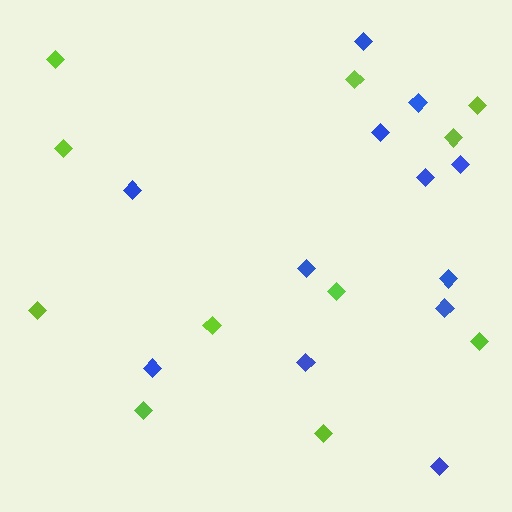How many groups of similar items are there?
There are 2 groups: one group of lime diamonds (11) and one group of blue diamonds (12).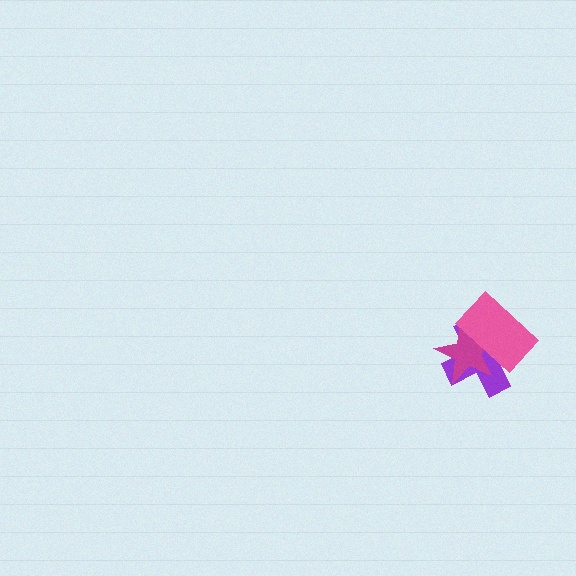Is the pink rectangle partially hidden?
No, no other shape covers it.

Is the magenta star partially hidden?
Yes, it is partially covered by another shape.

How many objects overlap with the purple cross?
2 objects overlap with the purple cross.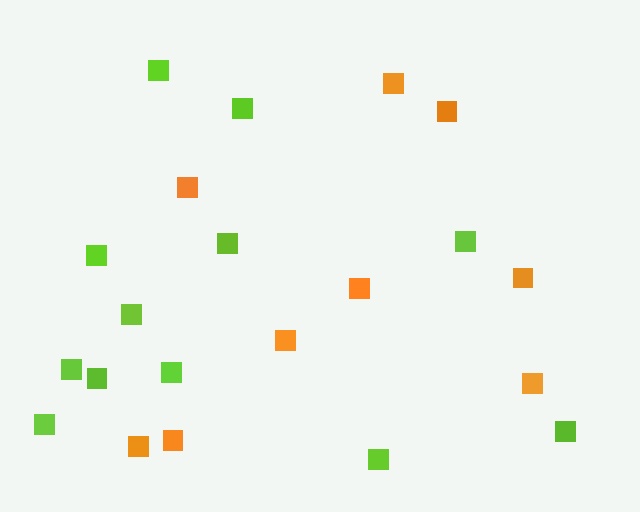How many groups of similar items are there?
There are 2 groups: one group of lime squares (12) and one group of orange squares (9).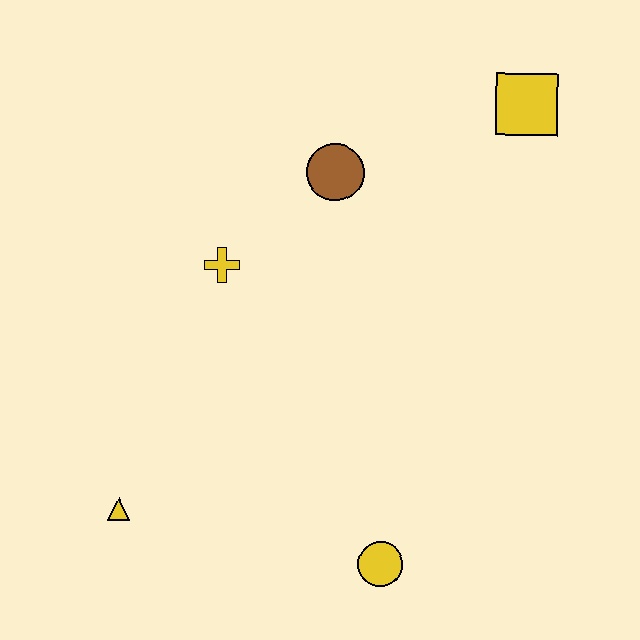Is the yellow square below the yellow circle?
No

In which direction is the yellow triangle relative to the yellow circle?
The yellow triangle is to the left of the yellow circle.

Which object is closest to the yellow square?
The brown circle is closest to the yellow square.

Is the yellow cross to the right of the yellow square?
No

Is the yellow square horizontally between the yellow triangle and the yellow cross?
No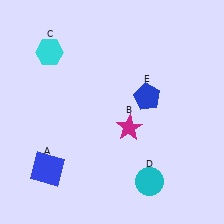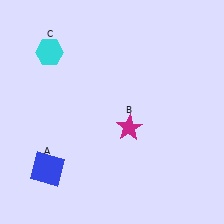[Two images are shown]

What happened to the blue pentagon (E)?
The blue pentagon (E) was removed in Image 2. It was in the top-right area of Image 1.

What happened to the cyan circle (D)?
The cyan circle (D) was removed in Image 2. It was in the bottom-right area of Image 1.